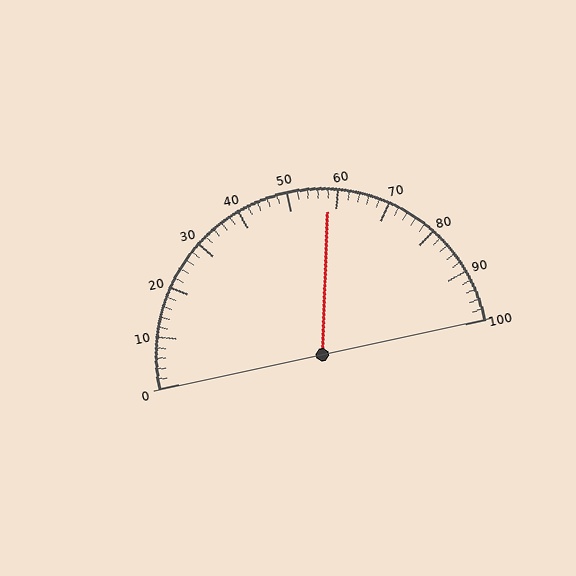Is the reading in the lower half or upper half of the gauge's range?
The reading is in the upper half of the range (0 to 100).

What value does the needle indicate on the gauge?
The needle indicates approximately 58.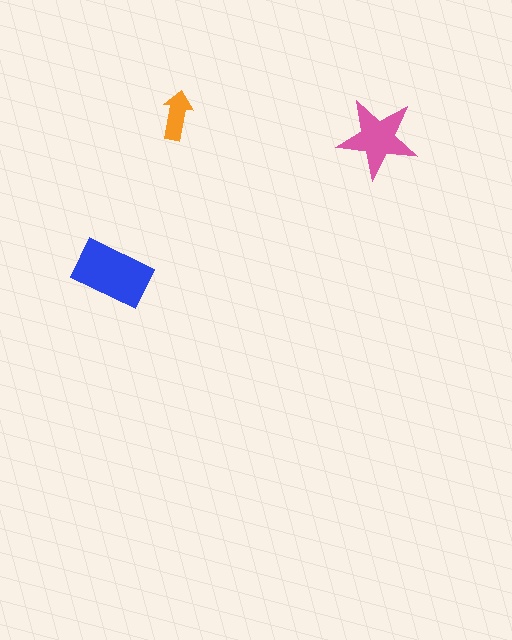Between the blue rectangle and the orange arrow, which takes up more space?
The blue rectangle.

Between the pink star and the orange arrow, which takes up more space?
The pink star.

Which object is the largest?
The blue rectangle.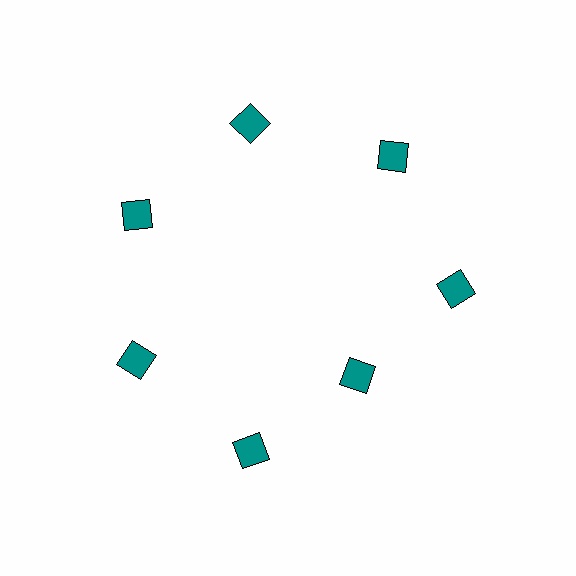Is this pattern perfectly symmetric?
No. The 7 teal squares are arranged in a ring, but one element near the 5 o'clock position is pulled inward toward the center, breaking the 7-fold rotational symmetry.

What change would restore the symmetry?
The symmetry would be restored by moving it outward, back onto the ring so that all 7 squares sit at equal angles and equal distance from the center.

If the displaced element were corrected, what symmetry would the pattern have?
It would have 7-fold rotational symmetry — the pattern would map onto itself every 51 degrees.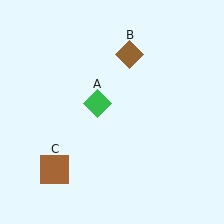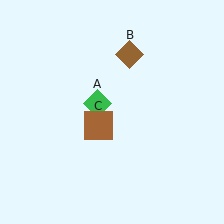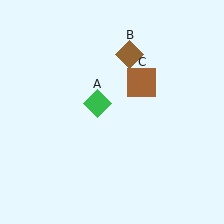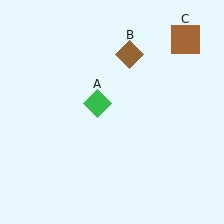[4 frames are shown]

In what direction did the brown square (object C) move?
The brown square (object C) moved up and to the right.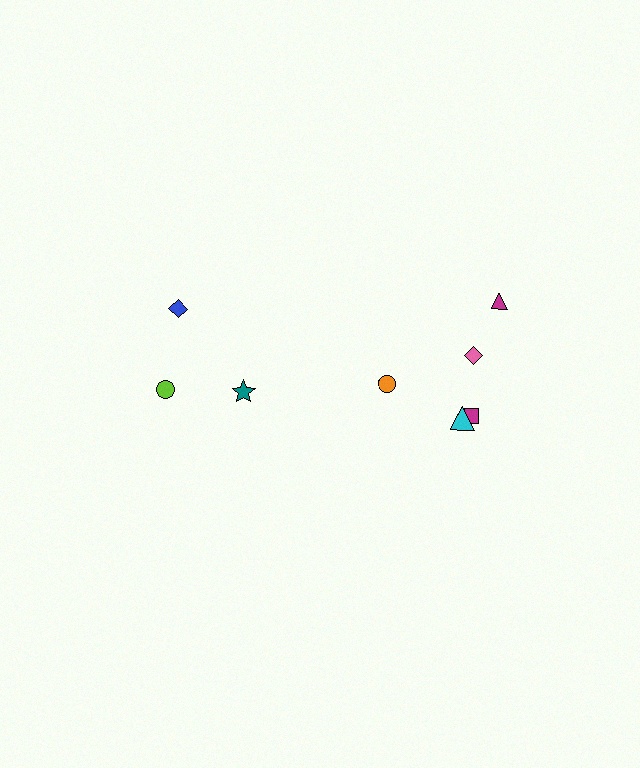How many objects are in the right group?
There are 5 objects.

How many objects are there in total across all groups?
There are 8 objects.